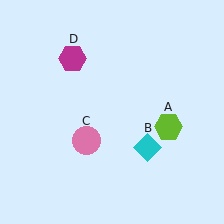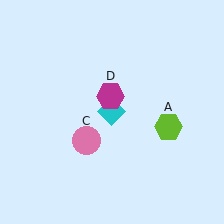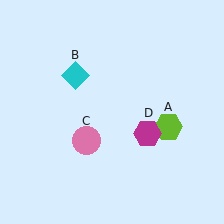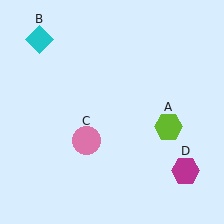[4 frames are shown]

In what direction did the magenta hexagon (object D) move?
The magenta hexagon (object D) moved down and to the right.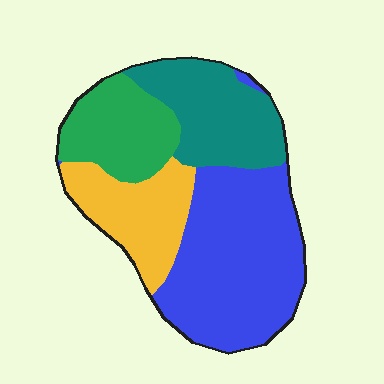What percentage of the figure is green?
Green takes up about one sixth (1/6) of the figure.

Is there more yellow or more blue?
Blue.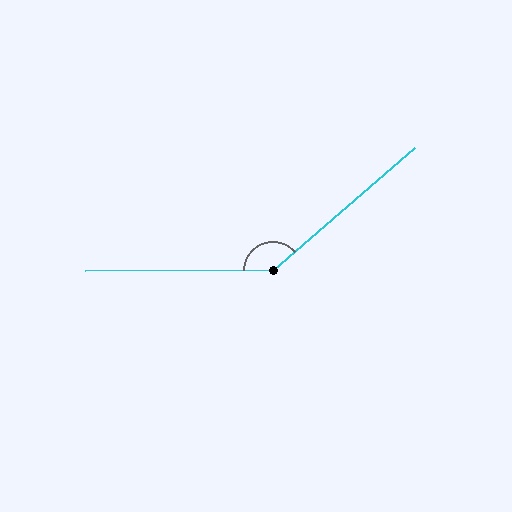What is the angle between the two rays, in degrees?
Approximately 139 degrees.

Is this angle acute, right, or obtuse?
It is obtuse.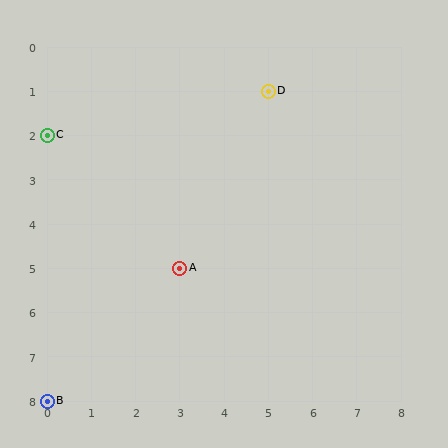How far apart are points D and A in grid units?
Points D and A are 2 columns and 4 rows apart (about 4.5 grid units diagonally).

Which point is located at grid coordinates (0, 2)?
Point C is at (0, 2).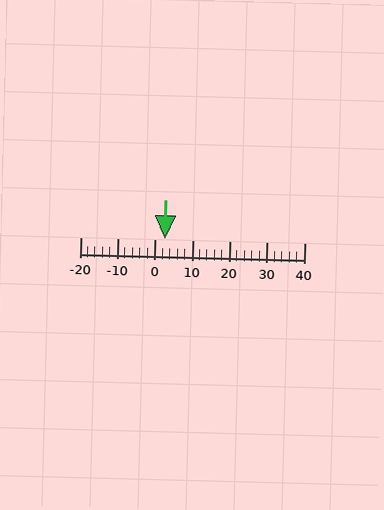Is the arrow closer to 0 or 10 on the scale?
The arrow is closer to 0.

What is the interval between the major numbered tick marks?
The major tick marks are spaced 10 units apart.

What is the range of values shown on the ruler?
The ruler shows values from -20 to 40.